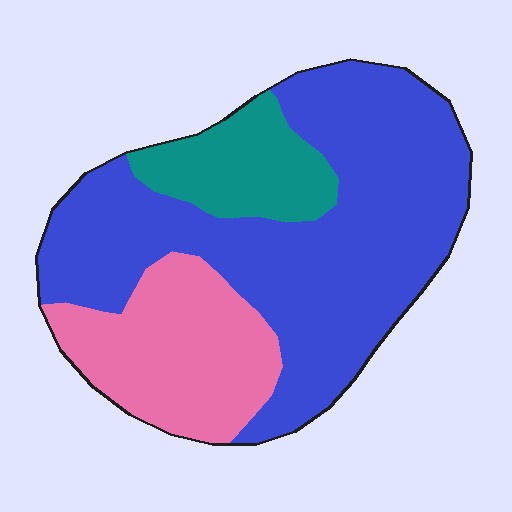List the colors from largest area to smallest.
From largest to smallest: blue, pink, teal.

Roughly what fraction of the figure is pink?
Pink covers about 25% of the figure.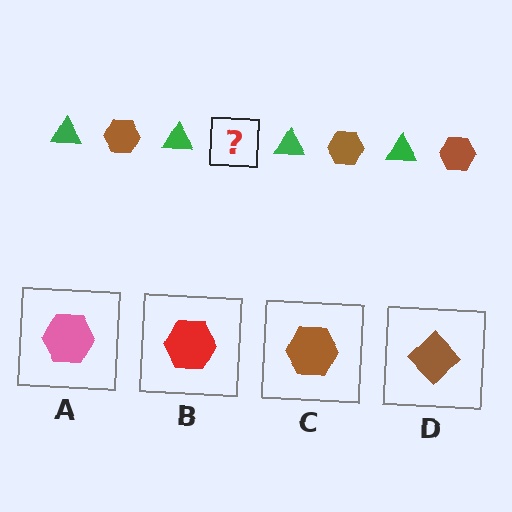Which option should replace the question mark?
Option C.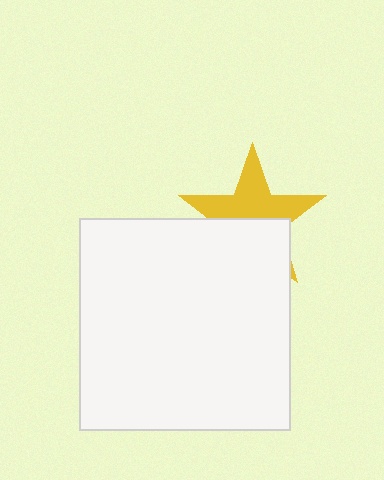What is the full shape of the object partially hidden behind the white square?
The partially hidden object is a yellow star.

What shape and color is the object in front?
The object in front is a white square.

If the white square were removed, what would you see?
You would see the complete yellow star.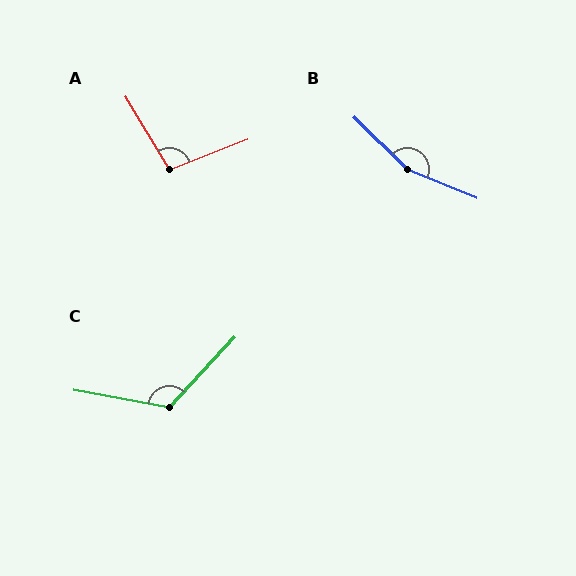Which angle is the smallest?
A, at approximately 100 degrees.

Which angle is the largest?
B, at approximately 157 degrees.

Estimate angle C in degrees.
Approximately 123 degrees.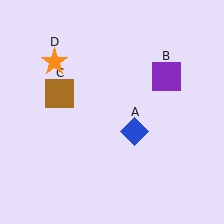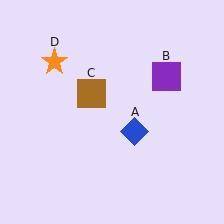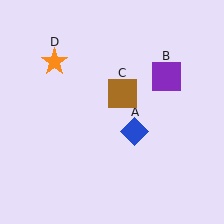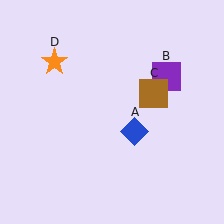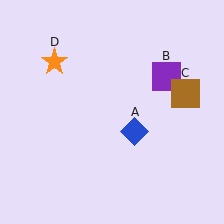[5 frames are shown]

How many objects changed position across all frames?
1 object changed position: brown square (object C).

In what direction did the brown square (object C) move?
The brown square (object C) moved right.